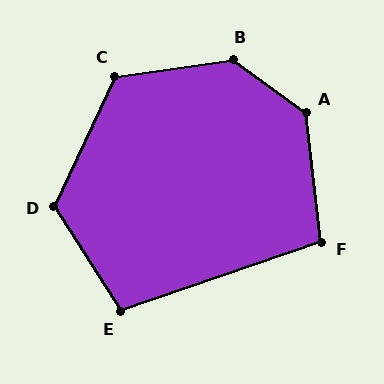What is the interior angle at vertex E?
Approximately 104 degrees (obtuse).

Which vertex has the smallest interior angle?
F, at approximately 102 degrees.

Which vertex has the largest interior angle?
B, at approximately 135 degrees.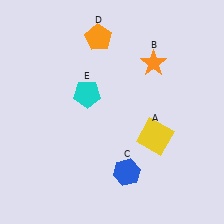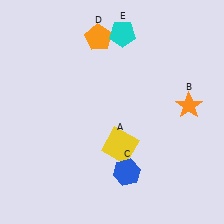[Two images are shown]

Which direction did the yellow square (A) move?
The yellow square (A) moved left.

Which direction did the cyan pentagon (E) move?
The cyan pentagon (E) moved up.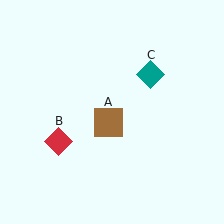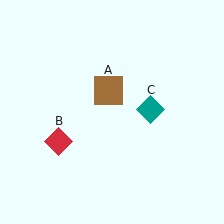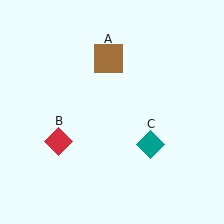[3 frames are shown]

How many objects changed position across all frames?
2 objects changed position: brown square (object A), teal diamond (object C).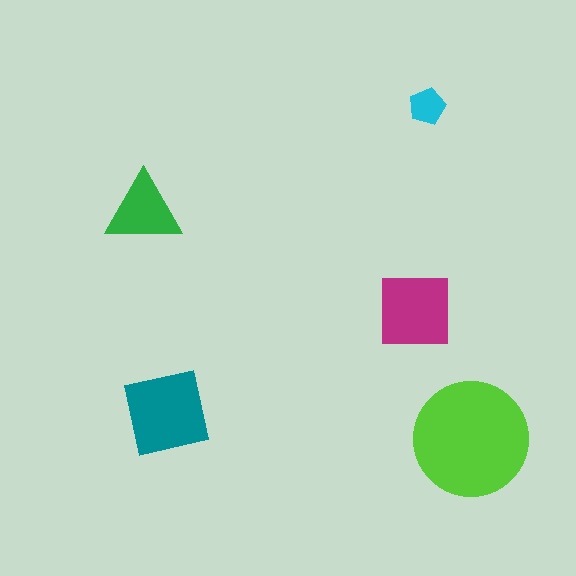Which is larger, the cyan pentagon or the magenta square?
The magenta square.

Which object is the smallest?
The cyan pentagon.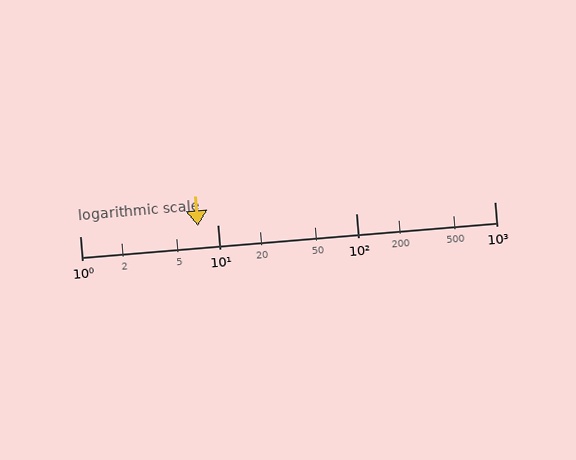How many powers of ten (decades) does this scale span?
The scale spans 3 decades, from 1 to 1000.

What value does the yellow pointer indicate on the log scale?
The pointer indicates approximately 7.2.